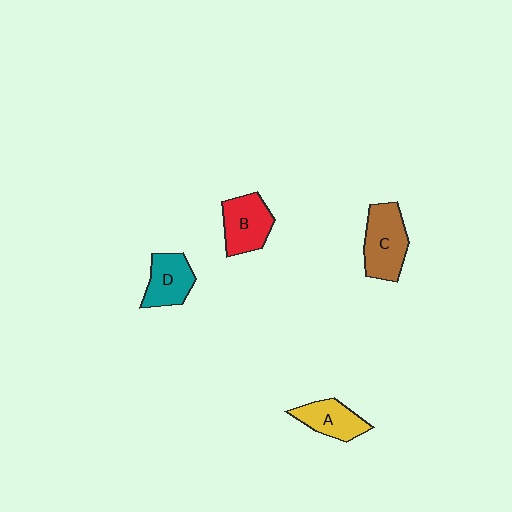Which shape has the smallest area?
Shape A (yellow).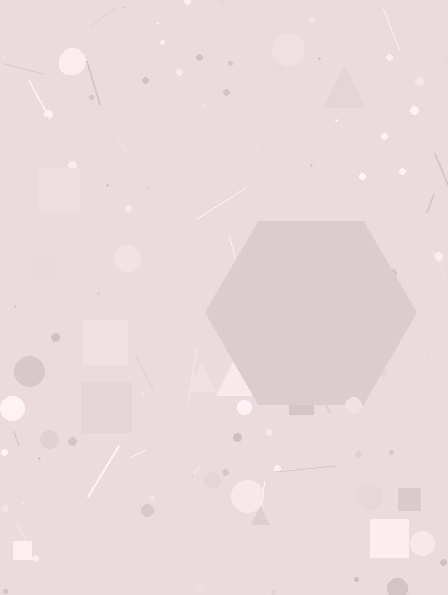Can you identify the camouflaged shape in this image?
The camouflaged shape is a hexagon.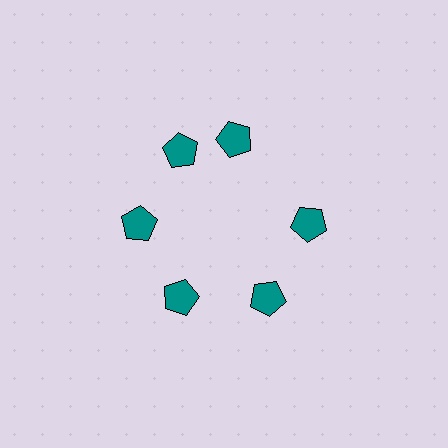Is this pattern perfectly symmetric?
No. The 6 teal pentagons are arranged in a ring, but one element near the 1 o'clock position is rotated out of alignment along the ring, breaking the 6-fold rotational symmetry.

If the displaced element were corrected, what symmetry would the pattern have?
It would have 6-fold rotational symmetry — the pattern would map onto itself every 60 degrees.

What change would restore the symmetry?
The symmetry would be restored by rotating it back into even spacing with its neighbors so that all 6 pentagons sit at equal angles and equal distance from the center.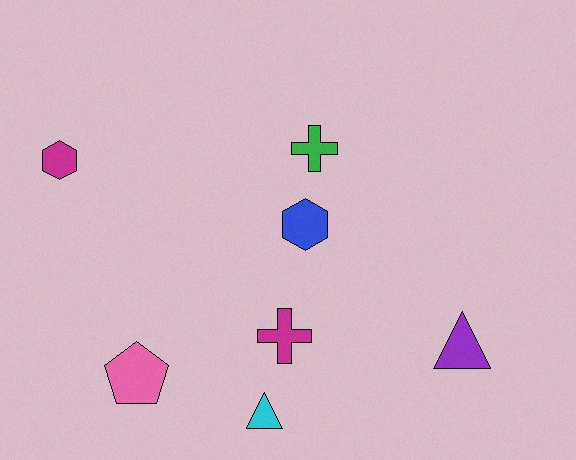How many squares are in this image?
There are no squares.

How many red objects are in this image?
There are no red objects.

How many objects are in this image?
There are 7 objects.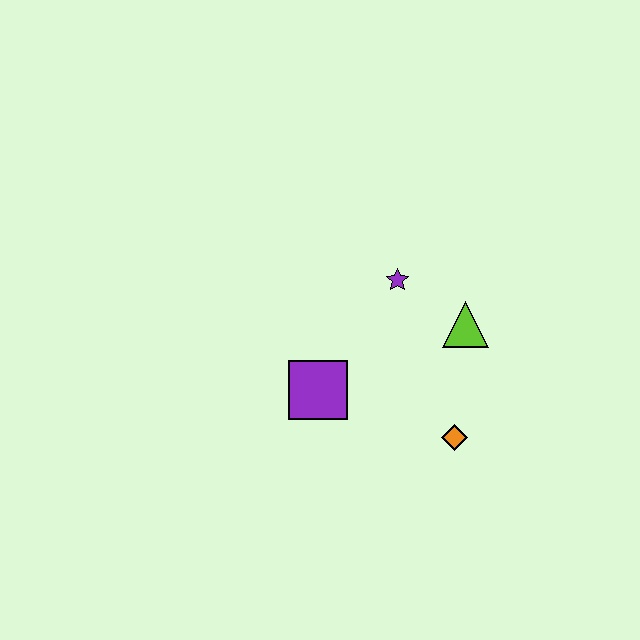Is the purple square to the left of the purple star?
Yes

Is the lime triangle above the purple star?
No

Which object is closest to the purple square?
The purple star is closest to the purple square.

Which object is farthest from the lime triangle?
The purple square is farthest from the lime triangle.